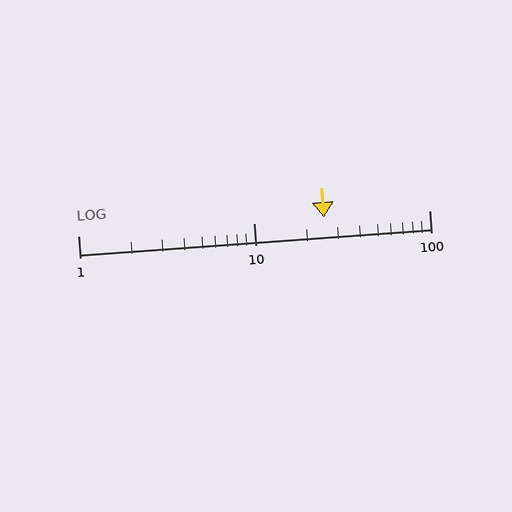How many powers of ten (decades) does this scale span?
The scale spans 2 decades, from 1 to 100.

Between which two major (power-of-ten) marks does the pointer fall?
The pointer is between 10 and 100.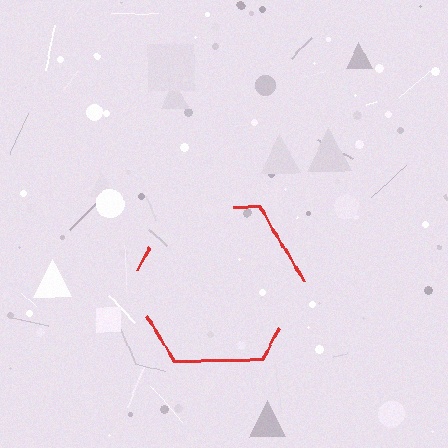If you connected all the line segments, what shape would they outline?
They would outline a hexagon.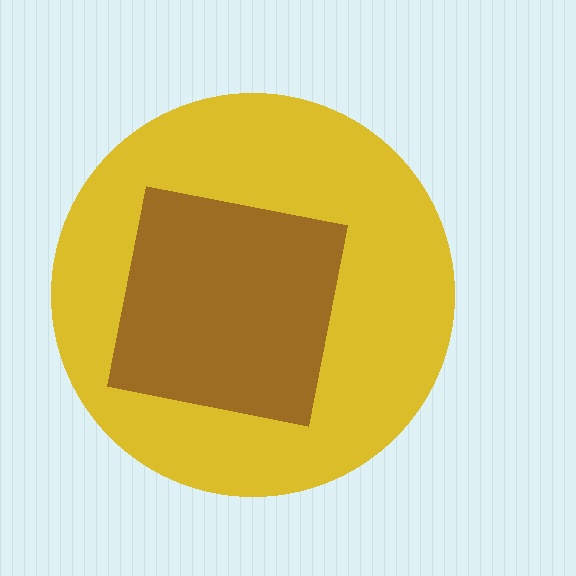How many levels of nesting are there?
2.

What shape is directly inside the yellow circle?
The brown square.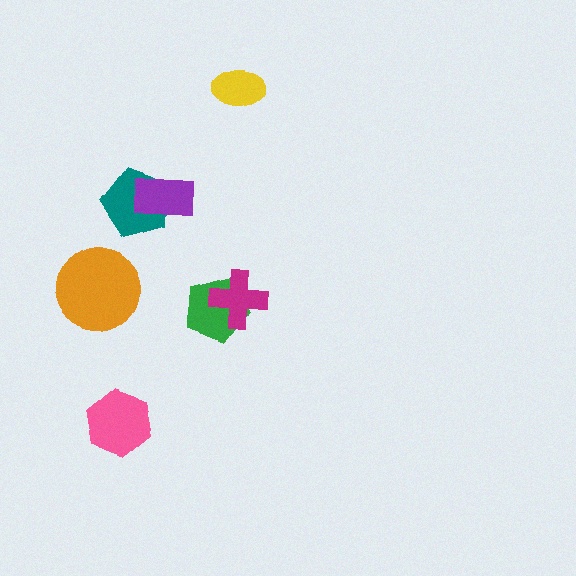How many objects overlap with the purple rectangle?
1 object overlaps with the purple rectangle.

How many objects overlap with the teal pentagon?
1 object overlaps with the teal pentagon.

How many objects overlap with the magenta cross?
1 object overlaps with the magenta cross.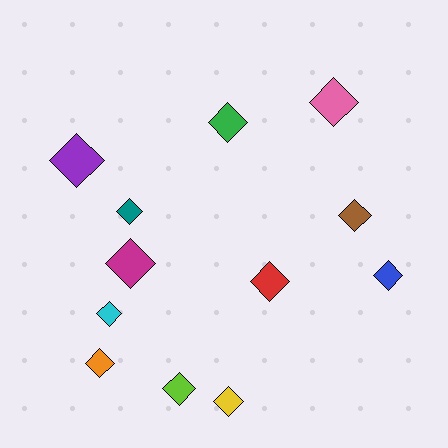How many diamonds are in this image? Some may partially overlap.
There are 12 diamonds.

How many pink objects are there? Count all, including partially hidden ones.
There is 1 pink object.